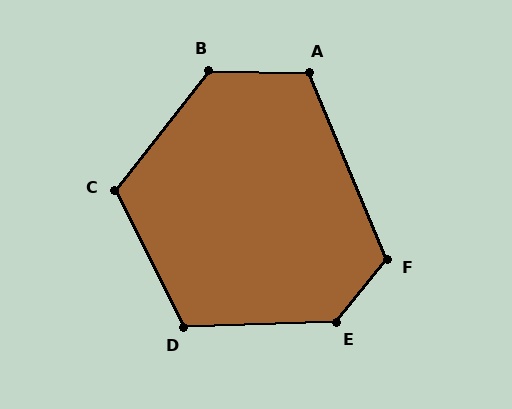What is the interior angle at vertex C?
Approximately 115 degrees (obtuse).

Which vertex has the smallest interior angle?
A, at approximately 114 degrees.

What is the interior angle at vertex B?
Approximately 127 degrees (obtuse).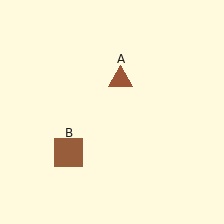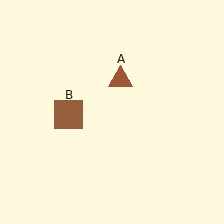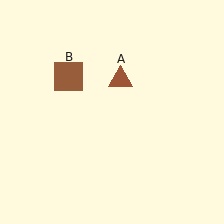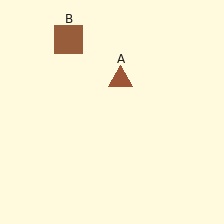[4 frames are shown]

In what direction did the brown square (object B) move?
The brown square (object B) moved up.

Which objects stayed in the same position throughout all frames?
Brown triangle (object A) remained stationary.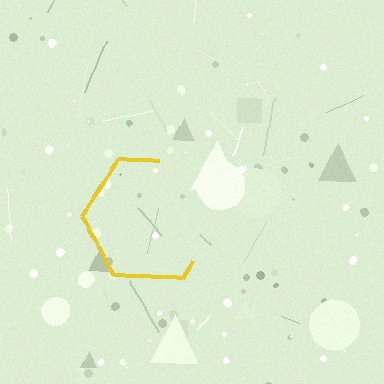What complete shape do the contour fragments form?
The contour fragments form a hexagon.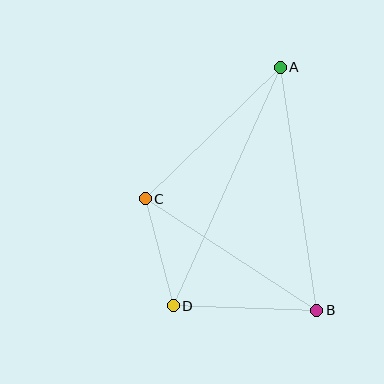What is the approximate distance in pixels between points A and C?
The distance between A and C is approximately 188 pixels.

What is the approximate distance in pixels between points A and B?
The distance between A and B is approximately 246 pixels.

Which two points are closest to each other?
Points C and D are closest to each other.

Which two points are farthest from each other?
Points A and D are farthest from each other.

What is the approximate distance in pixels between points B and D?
The distance between B and D is approximately 143 pixels.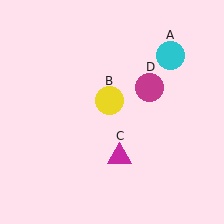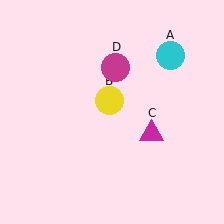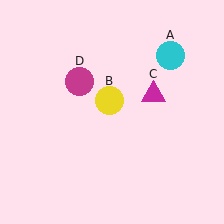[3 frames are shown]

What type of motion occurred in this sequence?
The magenta triangle (object C), magenta circle (object D) rotated counterclockwise around the center of the scene.